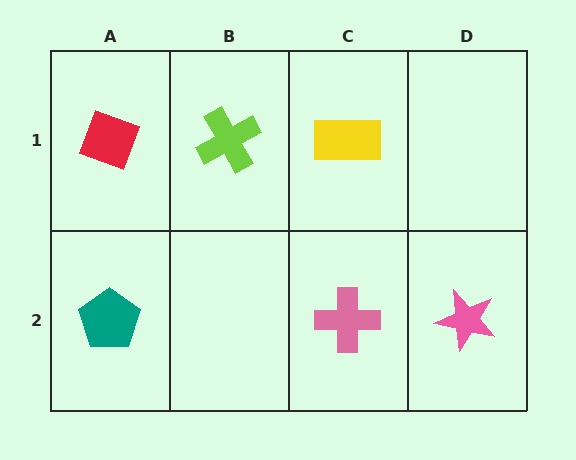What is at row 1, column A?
A red diamond.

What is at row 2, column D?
A pink star.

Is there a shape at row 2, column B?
No, that cell is empty.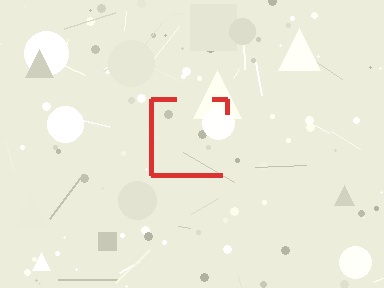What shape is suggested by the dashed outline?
The dashed outline suggests a square.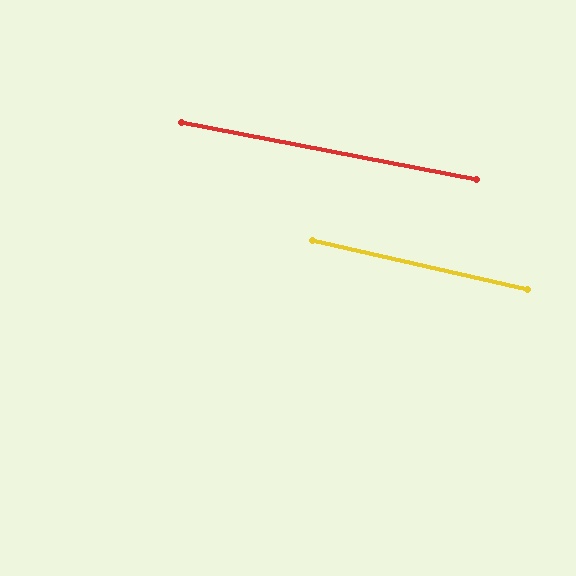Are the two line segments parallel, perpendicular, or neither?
Parallel — their directions differ by only 2.0°.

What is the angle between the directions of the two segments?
Approximately 2 degrees.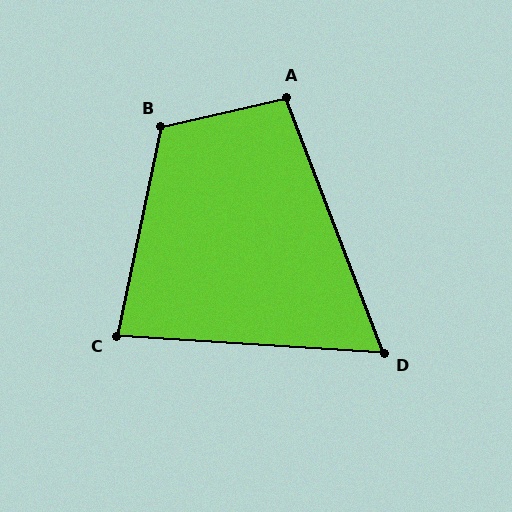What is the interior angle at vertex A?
Approximately 98 degrees (obtuse).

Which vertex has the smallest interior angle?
D, at approximately 65 degrees.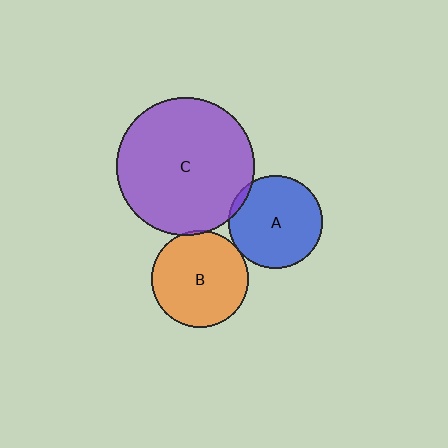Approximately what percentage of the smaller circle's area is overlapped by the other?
Approximately 5%.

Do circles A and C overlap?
Yes.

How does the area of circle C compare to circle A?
Approximately 2.2 times.